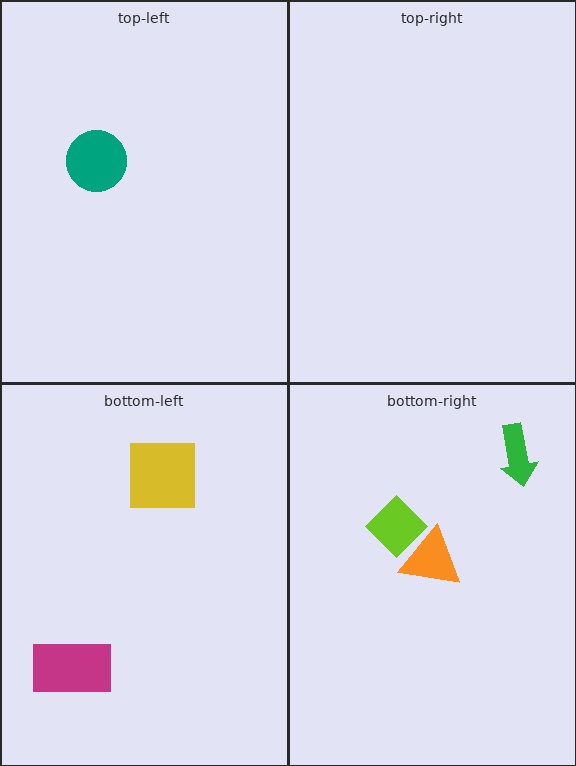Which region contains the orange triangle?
The bottom-right region.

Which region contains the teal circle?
The top-left region.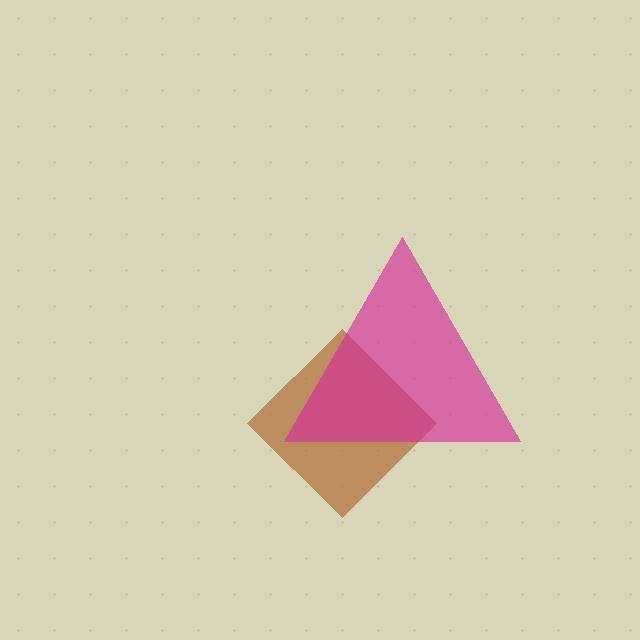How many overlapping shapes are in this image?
There are 2 overlapping shapes in the image.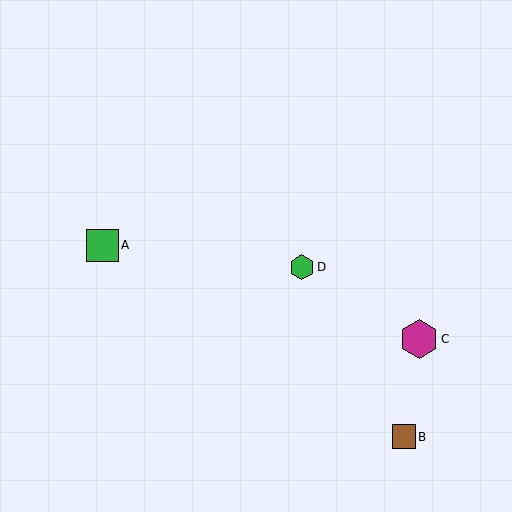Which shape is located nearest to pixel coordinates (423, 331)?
The magenta hexagon (labeled C) at (419, 339) is nearest to that location.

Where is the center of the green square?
The center of the green square is at (103, 245).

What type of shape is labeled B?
Shape B is a brown square.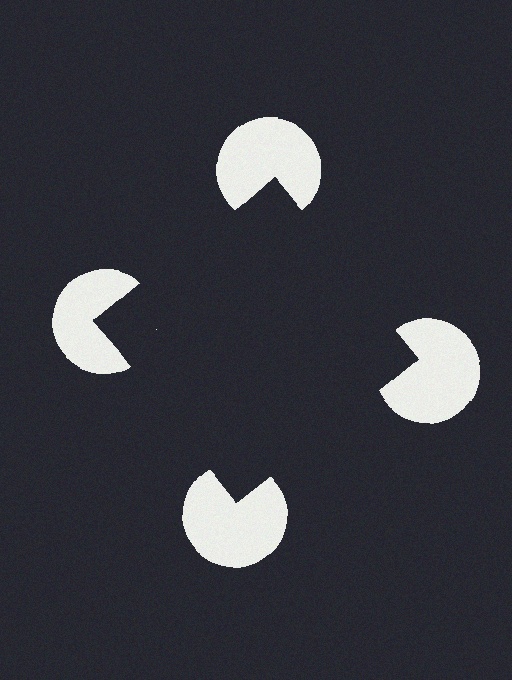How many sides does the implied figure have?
4 sides.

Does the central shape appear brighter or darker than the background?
It typically appears slightly darker than the background, even though no actual brightness change is drawn.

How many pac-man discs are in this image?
There are 4 — one at each vertex of the illusory square.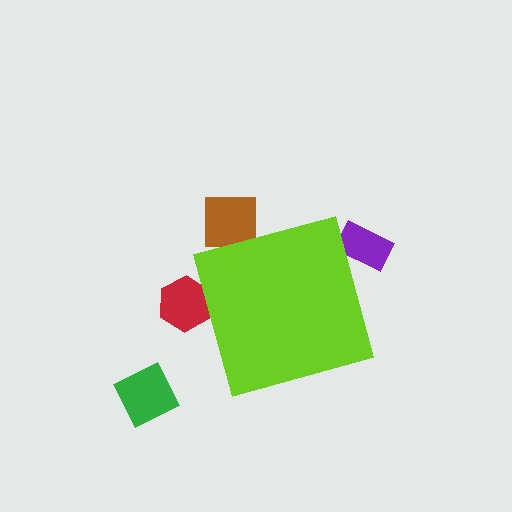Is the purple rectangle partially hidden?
Yes, the purple rectangle is partially hidden behind the lime diamond.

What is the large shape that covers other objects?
A lime diamond.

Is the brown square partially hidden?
Yes, the brown square is partially hidden behind the lime diamond.